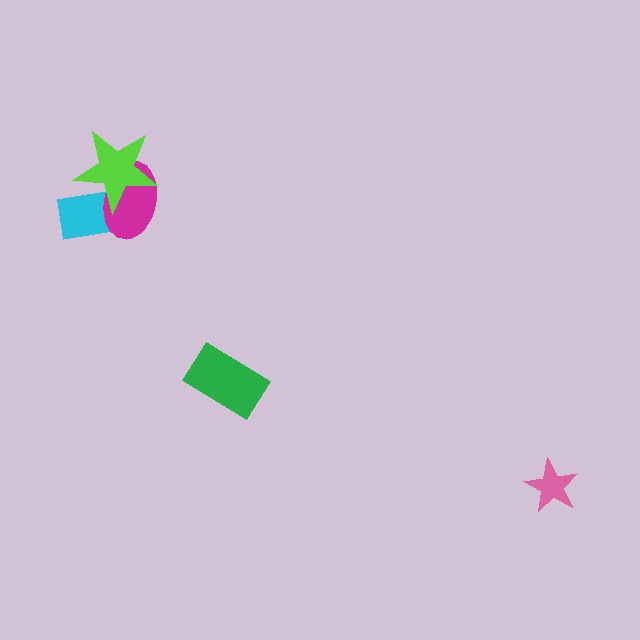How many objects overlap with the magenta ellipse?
2 objects overlap with the magenta ellipse.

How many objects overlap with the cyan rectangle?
2 objects overlap with the cyan rectangle.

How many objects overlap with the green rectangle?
0 objects overlap with the green rectangle.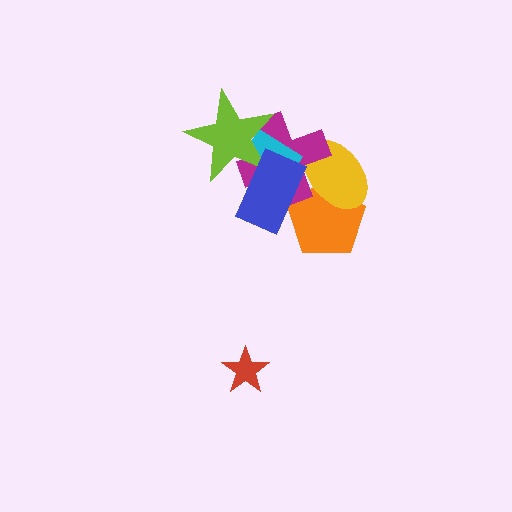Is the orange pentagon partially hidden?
Yes, it is partially covered by another shape.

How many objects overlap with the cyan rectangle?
3 objects overlap with the cyan rectangle.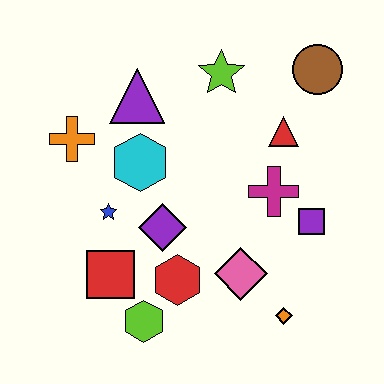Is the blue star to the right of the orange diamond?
No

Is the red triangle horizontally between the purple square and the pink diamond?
Yes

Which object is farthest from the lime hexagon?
The brown circle is farthest from the lime hexagon.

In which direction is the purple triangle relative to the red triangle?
The purple triangle is to the left of the red triangle.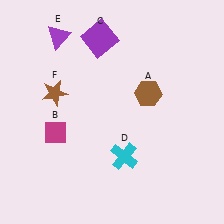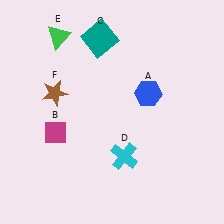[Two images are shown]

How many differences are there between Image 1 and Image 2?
There are 3 differences between the two images.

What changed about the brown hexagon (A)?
In Image 1, A is brown. In Image 2, it changed to blue.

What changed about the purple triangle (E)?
In Image 1, E is purple. In Image 2, it changed to green.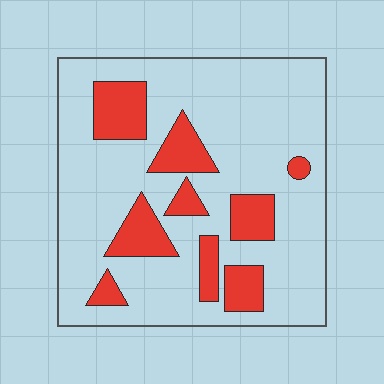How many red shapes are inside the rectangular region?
9.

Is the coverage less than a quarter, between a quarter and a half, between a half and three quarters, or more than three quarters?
Less than a quarter.